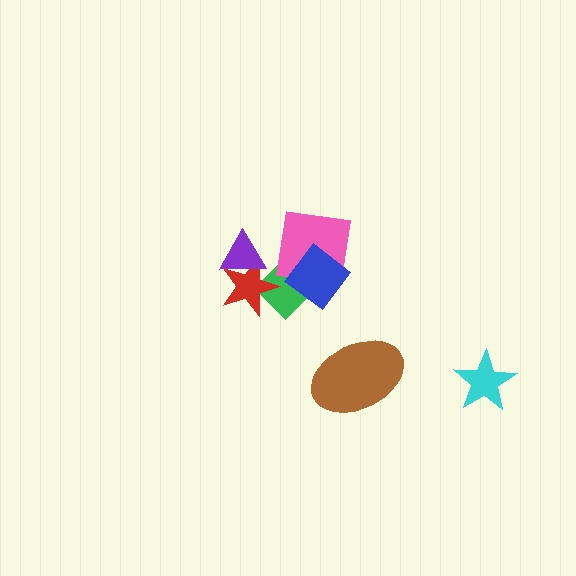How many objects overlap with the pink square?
2 objects overlap with the pink square.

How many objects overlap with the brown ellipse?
0 objects overlap with the brown ellipse.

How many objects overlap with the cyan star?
0 objects overlap with the cyan star.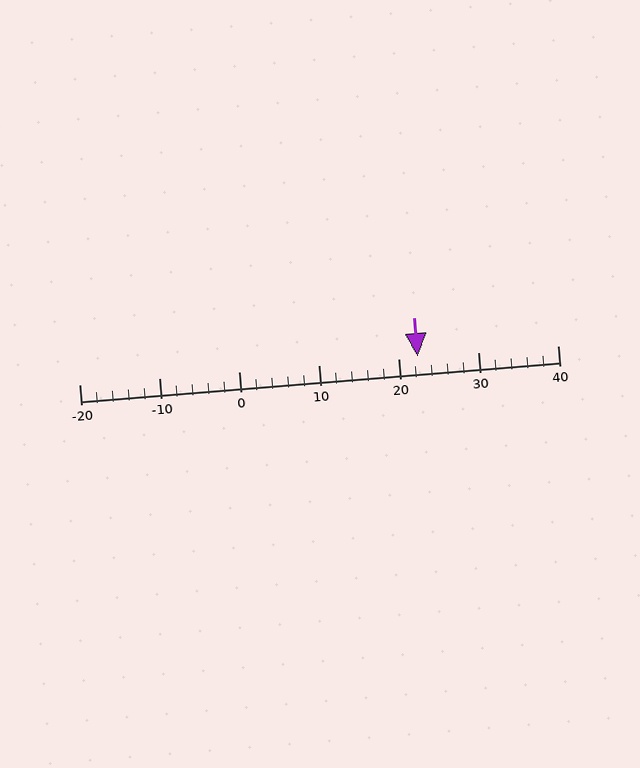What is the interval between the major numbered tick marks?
The major tick marks are spaced 10 units apart.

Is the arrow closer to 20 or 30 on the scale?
The arrow is closer to 20.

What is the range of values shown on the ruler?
The ruler shows values from -20 to 40.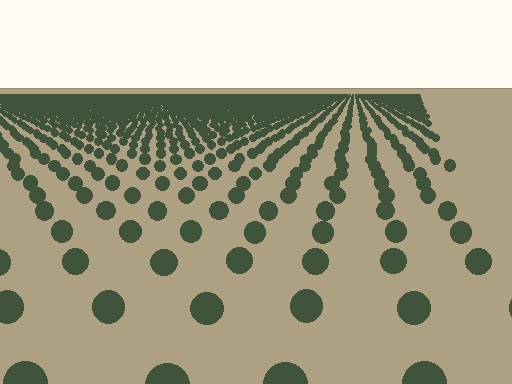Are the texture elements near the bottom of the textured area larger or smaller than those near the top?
Larger. Near the bottom, elements are closer to the viewer and appear at a bigger on-screen size.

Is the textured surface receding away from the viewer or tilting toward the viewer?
The surface is receding away from the viewer. Texture elements get smaller and denser toward the top.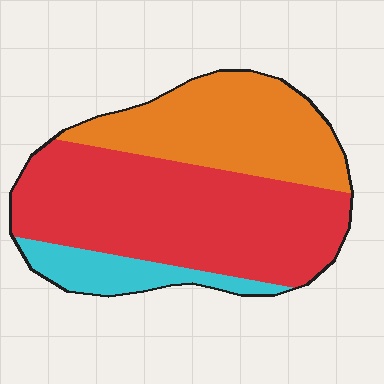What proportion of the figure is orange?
Orange covers about 35% of the figure.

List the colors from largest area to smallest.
From largest to smallest: red, orange, cyan.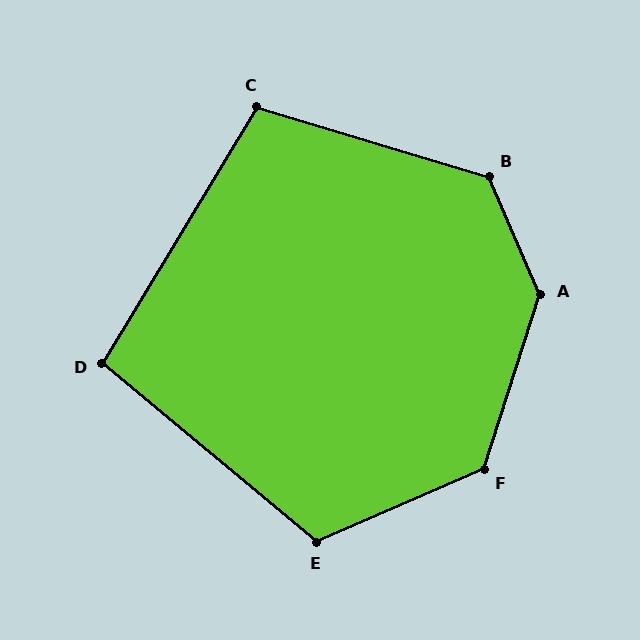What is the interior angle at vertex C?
Approximately 105 degrees (obtuse).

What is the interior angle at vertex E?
Approximately 117 degrees (obtuse).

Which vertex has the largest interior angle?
A, at approximately 139 degrees.